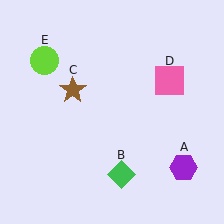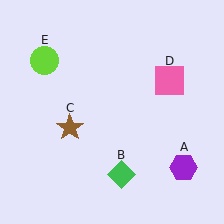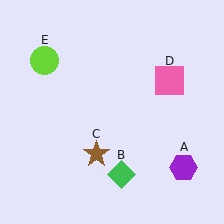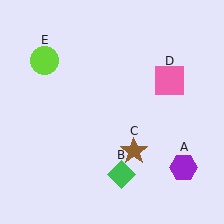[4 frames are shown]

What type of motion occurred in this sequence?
The brown star (object C) rotated counterclockwise around the center of the scene.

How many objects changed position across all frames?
1 object changed position: brown star (object C).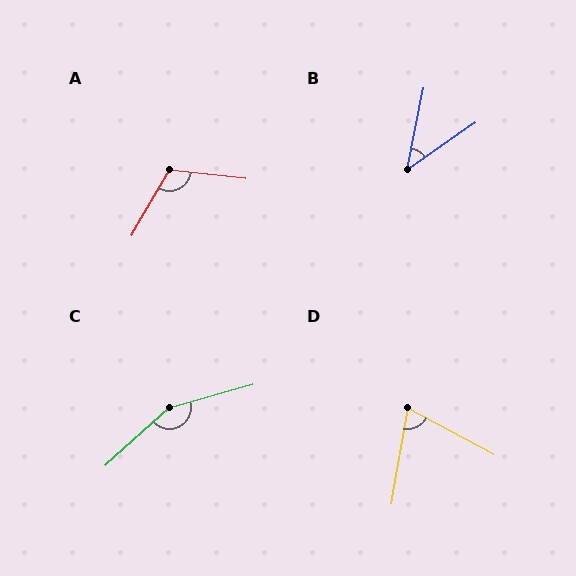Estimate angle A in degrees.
Approximately 113 degrees.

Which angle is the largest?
C, at approximately 153 degrees.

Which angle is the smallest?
B, at approximately 44 degrees.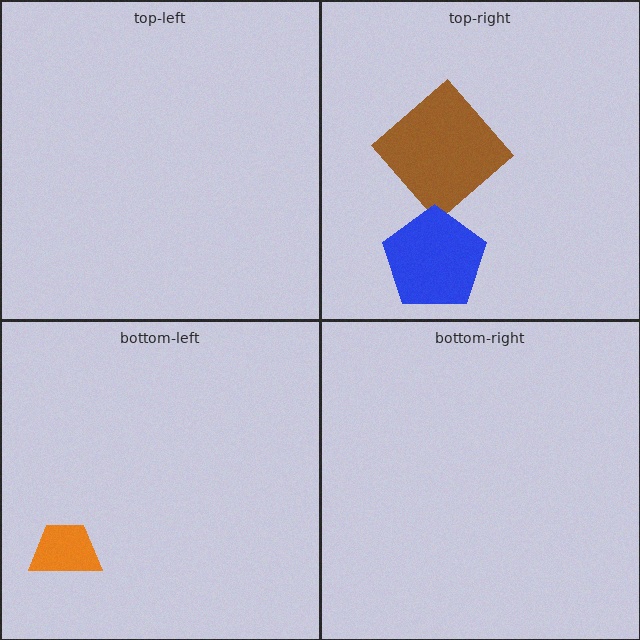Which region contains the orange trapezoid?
The bottom-left region.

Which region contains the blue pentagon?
The top-right region.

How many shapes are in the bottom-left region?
1.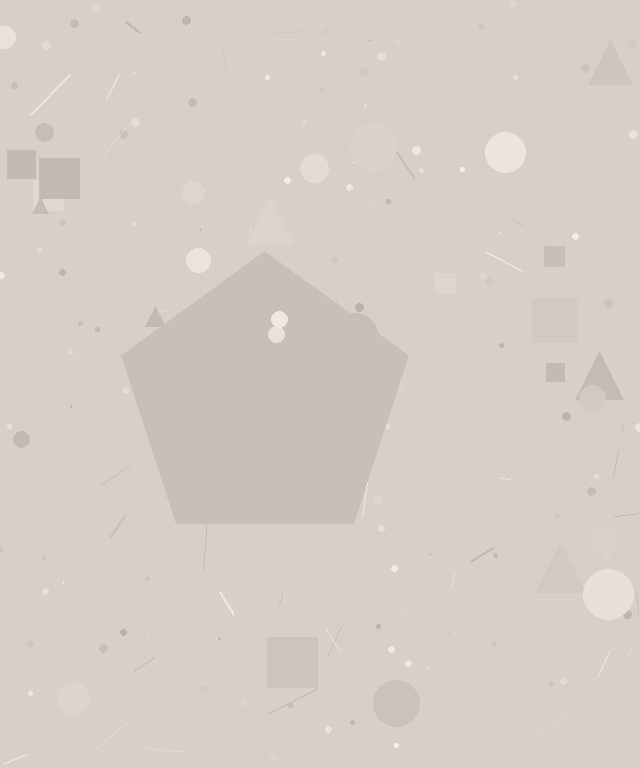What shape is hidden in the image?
A pentagon is hidden in the image.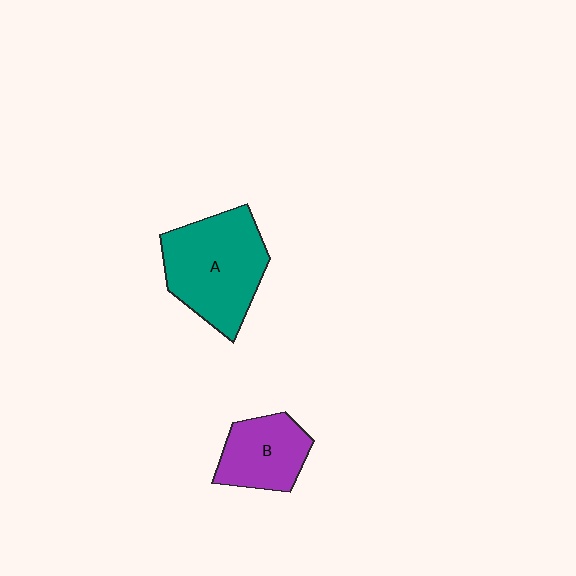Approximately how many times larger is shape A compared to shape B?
Approximately 1.6 times.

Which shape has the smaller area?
Shape B (purple).